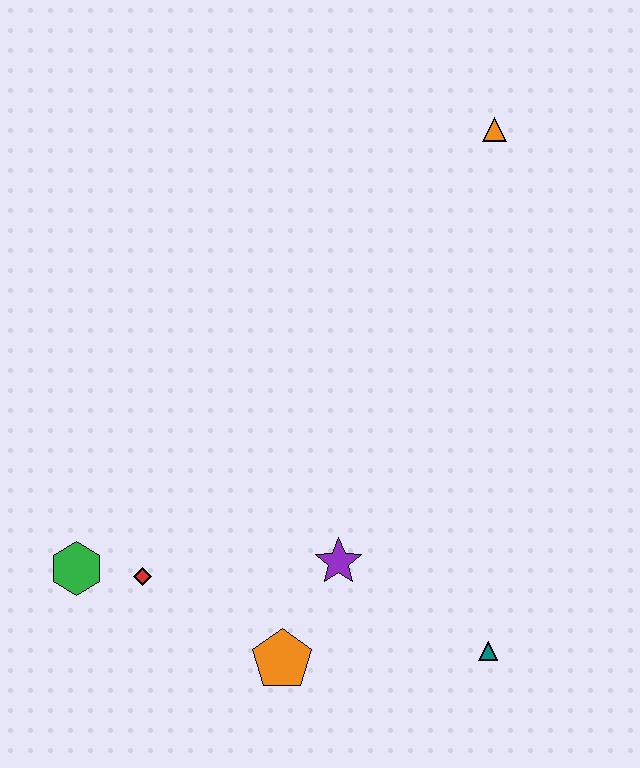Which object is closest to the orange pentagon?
The purple star is closest to the orange pentagon.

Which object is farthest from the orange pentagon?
The orange triangle is farthest from the orange pentagon.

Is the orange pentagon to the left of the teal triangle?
Yes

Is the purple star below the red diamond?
No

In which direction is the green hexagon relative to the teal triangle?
The green hexagon is to the left of the teal triangle.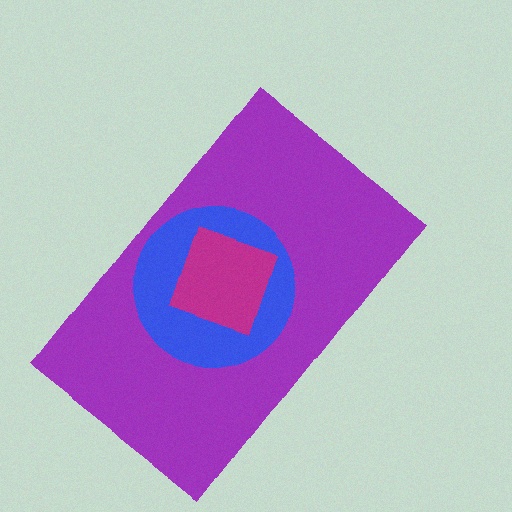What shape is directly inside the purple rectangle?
The blue circle.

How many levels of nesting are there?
3.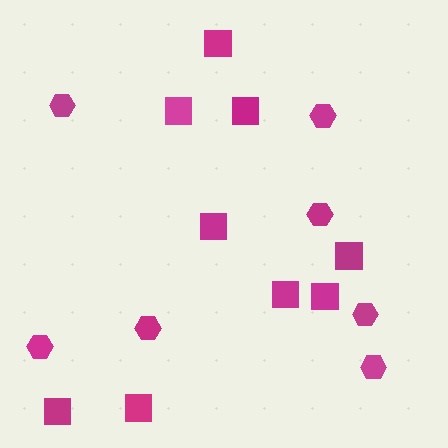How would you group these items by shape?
There are 2 groups: one group of squares (9) and one group of hexagons (7).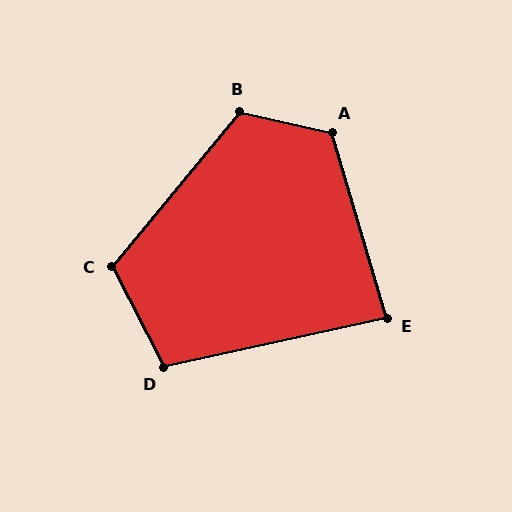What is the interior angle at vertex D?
Approximately 105 degrees (obtuse).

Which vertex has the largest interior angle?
A, at approximately 119 degrees.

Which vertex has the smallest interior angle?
E, at approximately 86 degrees.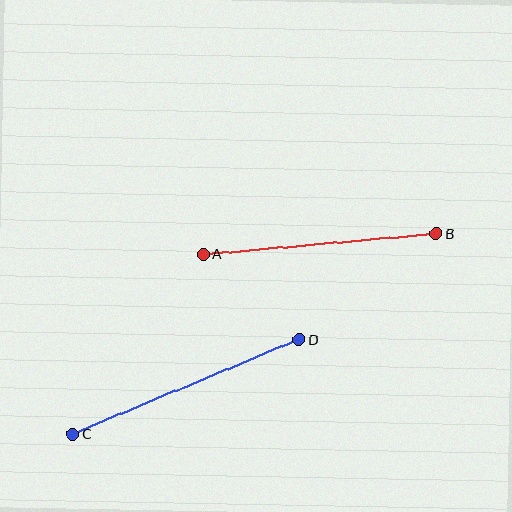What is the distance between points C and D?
The distance is approximately 246 pixels.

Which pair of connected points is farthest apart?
Points C and D are farthest apart.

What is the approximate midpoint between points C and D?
The midpoint is at approximately (186, 387) pixels.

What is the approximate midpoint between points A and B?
The midpoint is at approximately (320, 244) pixels.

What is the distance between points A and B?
The distance is approximately 234 pixels.